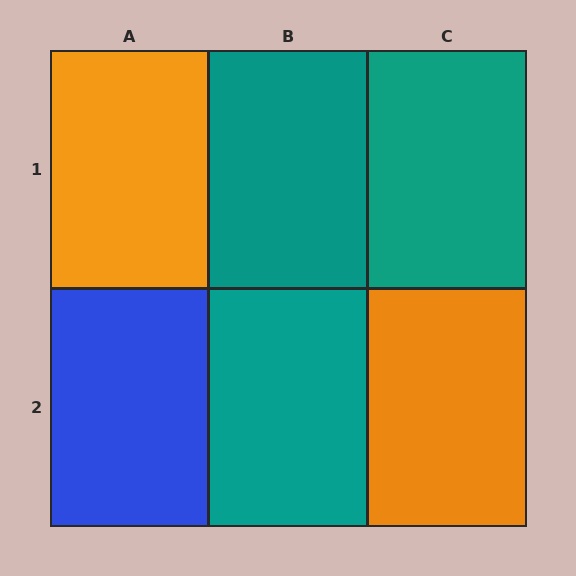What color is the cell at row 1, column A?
Orange.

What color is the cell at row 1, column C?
Teal.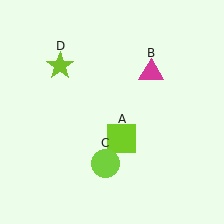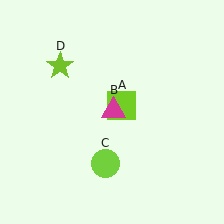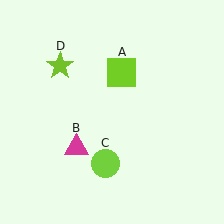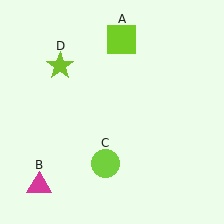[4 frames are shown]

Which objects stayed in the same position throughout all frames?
Lime circle (object C) and lime star (object D) remained stationary.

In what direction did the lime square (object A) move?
The lime square (object A) moved up.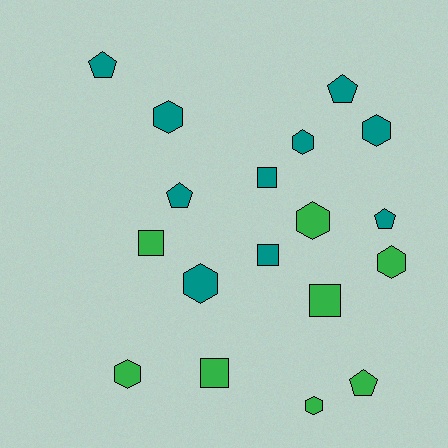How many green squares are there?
There are 3 green squares.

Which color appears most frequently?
Teal, with 10 objects.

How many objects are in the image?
There are 18 objects.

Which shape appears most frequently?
Hexagon, with 8 objects.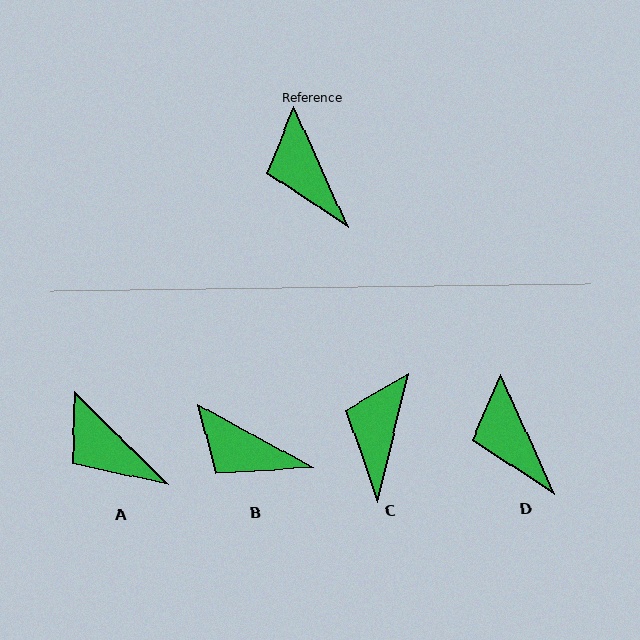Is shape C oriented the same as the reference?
No, it is off by about 37 degrees.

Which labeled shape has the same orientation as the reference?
D.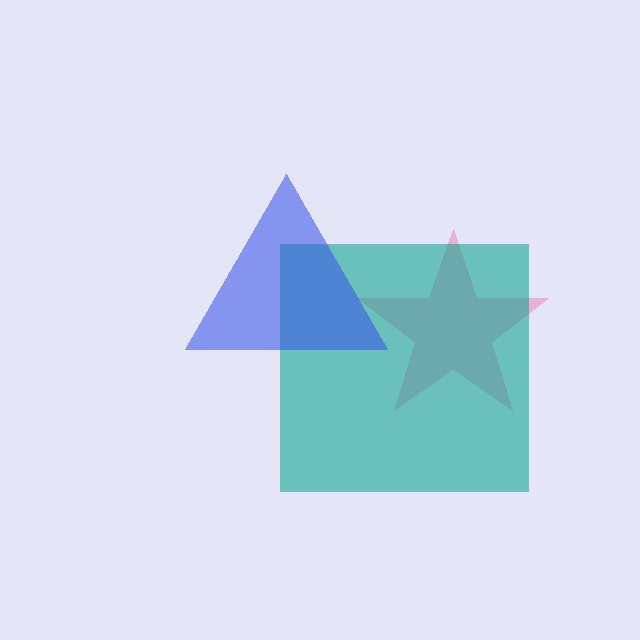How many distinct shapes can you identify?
There are 3 distinct shapes: a pink star, a teal square, a blue triangle.